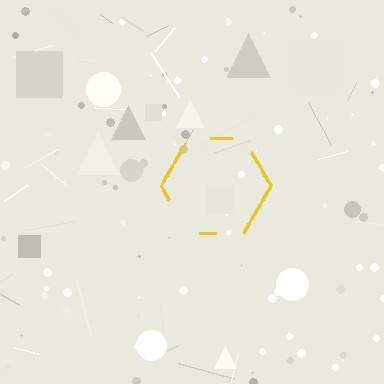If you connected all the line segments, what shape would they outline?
They would outline a hexagon.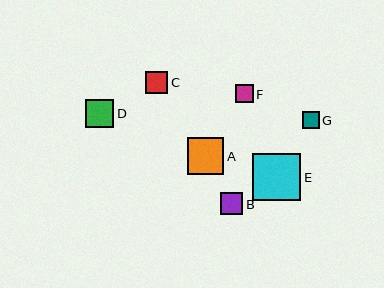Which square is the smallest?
Square G is the smallest with a size of approximately 17 pixels.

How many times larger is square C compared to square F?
Square C is approximately 1.2 times the size of square F.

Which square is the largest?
Square E is the largest with a size of approximately 48 pixels.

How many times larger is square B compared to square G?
Square B is approximately 1.3 times the size of square G.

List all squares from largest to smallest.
From largest to smallest: E, A, D, B, C, F, G.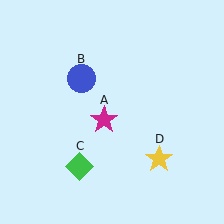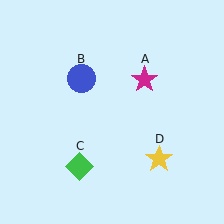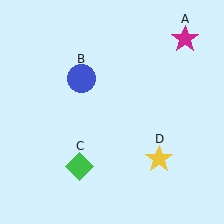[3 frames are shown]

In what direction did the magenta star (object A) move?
The magenta star (object A) moved up and to the right.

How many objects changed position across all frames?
1 object changed position: magenta star (object A).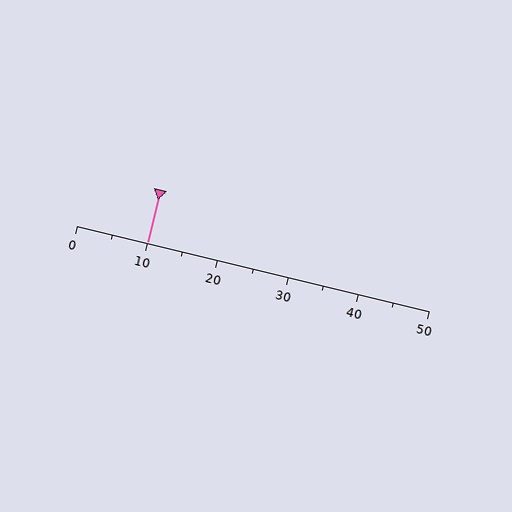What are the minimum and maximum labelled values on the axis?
The axis runs from 0 to 50.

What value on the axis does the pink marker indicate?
The marker indicates approximately 10.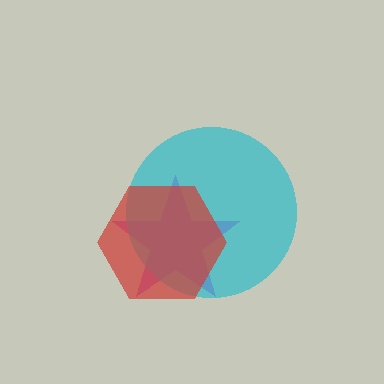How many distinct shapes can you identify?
There are 3 distinct shapes: a purple star, a cyan circle, a red hexagon.